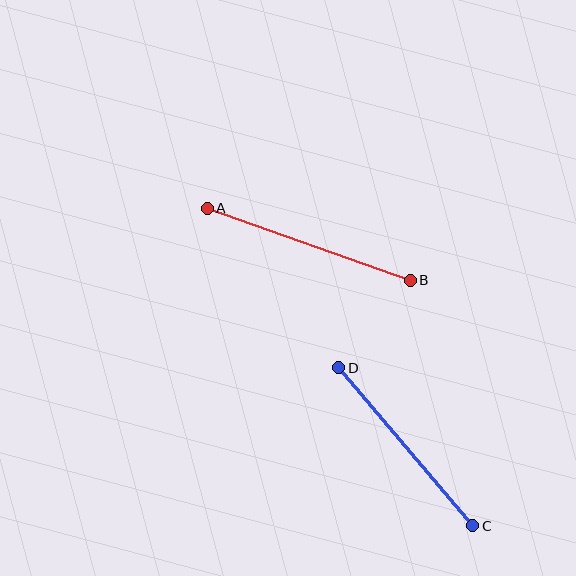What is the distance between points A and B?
The distance is approximately 215 pixels.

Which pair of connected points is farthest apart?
Points A and B are farthest apart.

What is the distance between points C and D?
The distance is approximately 207 pixels.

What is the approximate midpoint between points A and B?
The midpoint is at approximately (309, 244) pixels.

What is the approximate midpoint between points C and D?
The midpoint is at approximately (406, 447) pixels.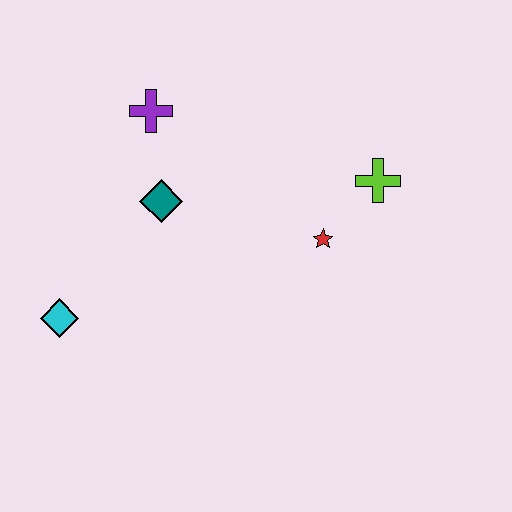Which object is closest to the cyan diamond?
The teal diamond is closest to the cyan diamond.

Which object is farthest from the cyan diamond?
The lime cross is farthest from the cyan diamond.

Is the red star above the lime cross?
No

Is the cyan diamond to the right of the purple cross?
No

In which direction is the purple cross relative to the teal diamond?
The purple cross is above the teal diamond.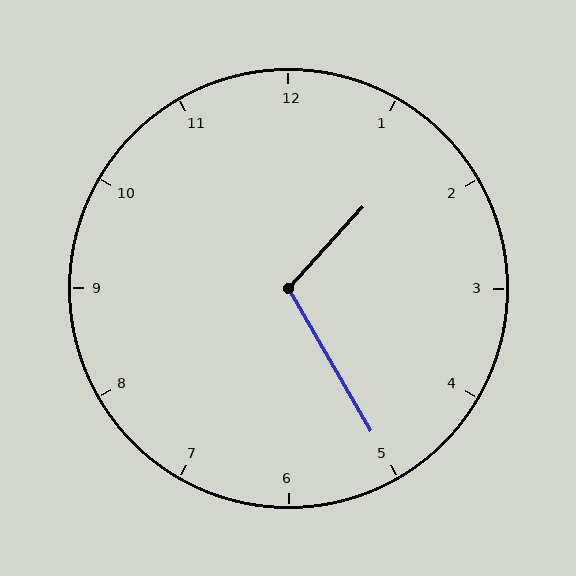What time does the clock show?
1:25.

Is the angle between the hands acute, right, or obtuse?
It is obtuse.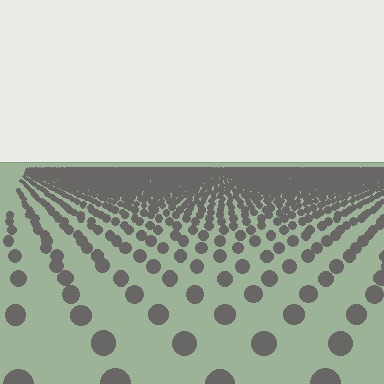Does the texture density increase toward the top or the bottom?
Density increases toward the top.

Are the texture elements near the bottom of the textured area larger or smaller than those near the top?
Larger. Near the bottom, elements are closer to the viewer and appear at a bigger on-screen size.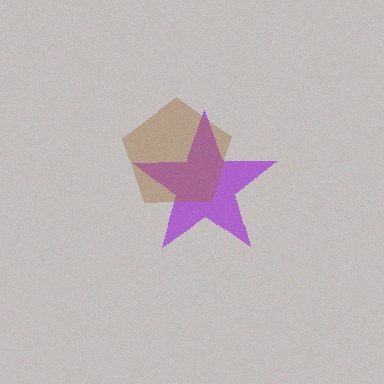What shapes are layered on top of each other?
The layered shapes are: a purple star, a brown pentagon.